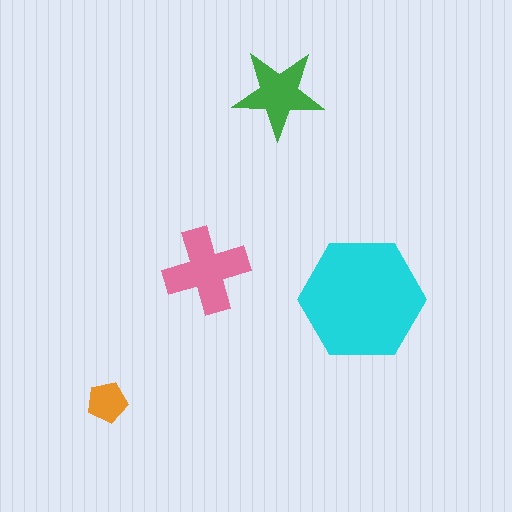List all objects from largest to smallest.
The cyan hexagon, the pink cross, the green star, the orange pentagon.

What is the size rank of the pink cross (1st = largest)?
2nd.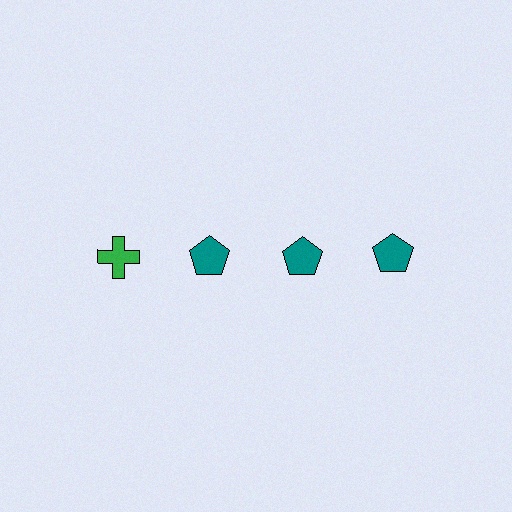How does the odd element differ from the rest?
It differs in both color (green instead of teal) and shape (cross instead of pentagon).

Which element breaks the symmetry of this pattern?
The green cross in the top row, leftmost column breaks the symmetry. All other shapes are teal pentagons.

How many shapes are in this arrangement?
There are 4 shapes arranged in a grid pattern.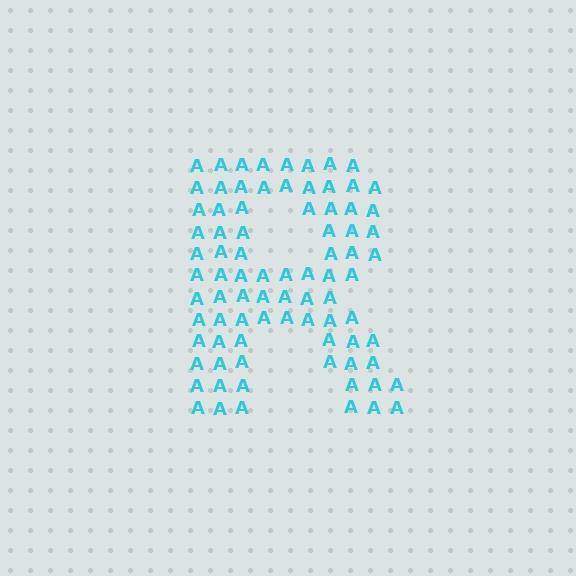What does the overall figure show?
The overall figure shows the letter R.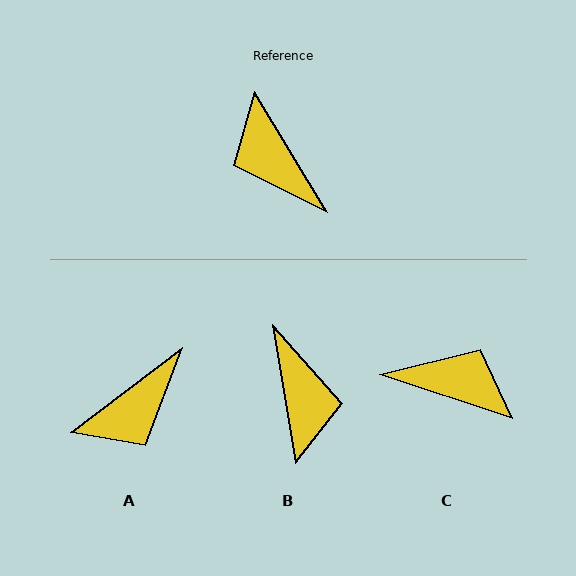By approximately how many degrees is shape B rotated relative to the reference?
Approximately 158 degrees counter-clockwise.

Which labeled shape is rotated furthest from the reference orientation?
B, about 158 degrees away.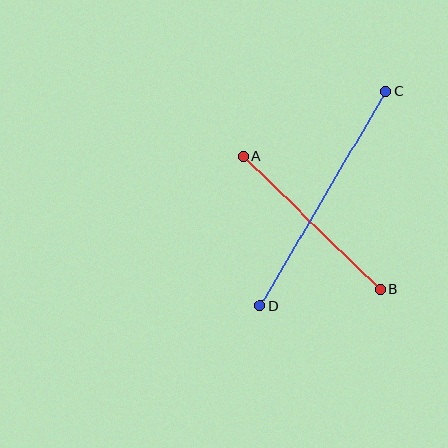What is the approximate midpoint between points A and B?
The midpoint is at approximately (312, 223) pixels.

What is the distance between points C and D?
The distance is approximately 249 pixels.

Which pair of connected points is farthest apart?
Points C and D are farthest apart.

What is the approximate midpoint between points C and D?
The midpoint is at approximately (323, 199) pixels.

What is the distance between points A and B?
The distance is approximately 190 pixels.